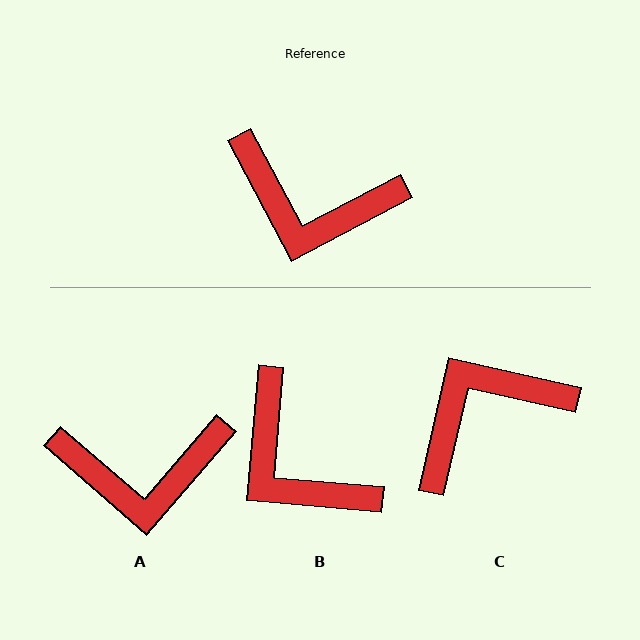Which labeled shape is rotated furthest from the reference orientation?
C, about 131 degrees away.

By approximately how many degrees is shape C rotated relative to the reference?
Approximately 131 degrees clockwise.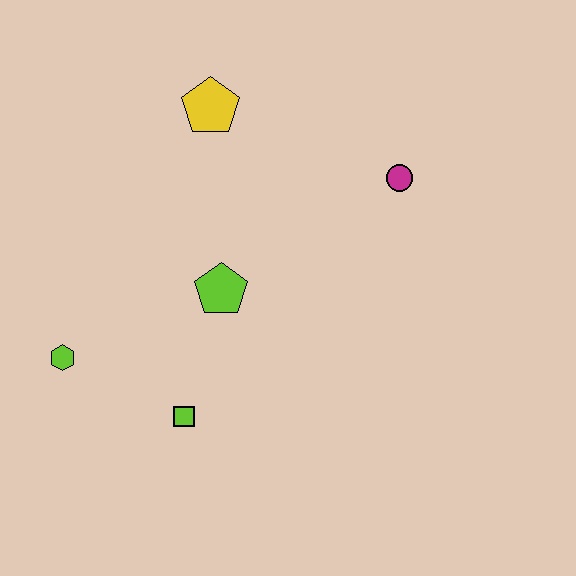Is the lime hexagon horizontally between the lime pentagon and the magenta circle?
No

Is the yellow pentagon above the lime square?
Yes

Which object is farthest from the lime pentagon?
The magenta circle is farthest from the lime pentagon.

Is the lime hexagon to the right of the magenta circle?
No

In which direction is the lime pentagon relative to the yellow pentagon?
The lime pentagon is below the yellow pentagon.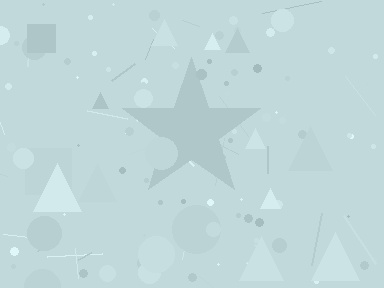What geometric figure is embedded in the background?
A star is embedded in the background.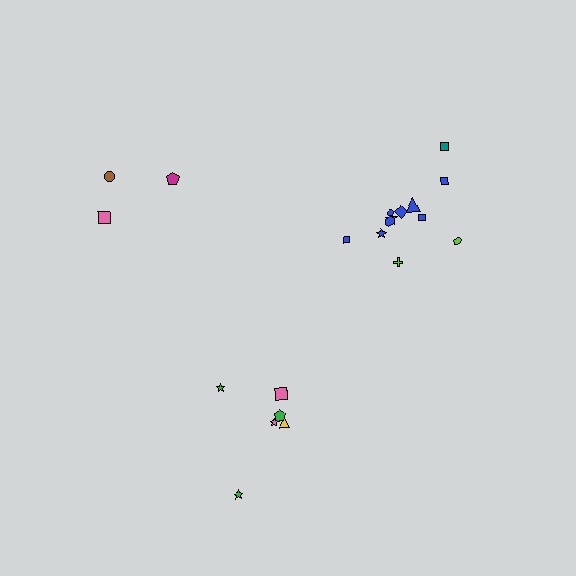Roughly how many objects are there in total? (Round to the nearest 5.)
Roughly 20 objects in total.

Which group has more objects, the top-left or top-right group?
The top-right group.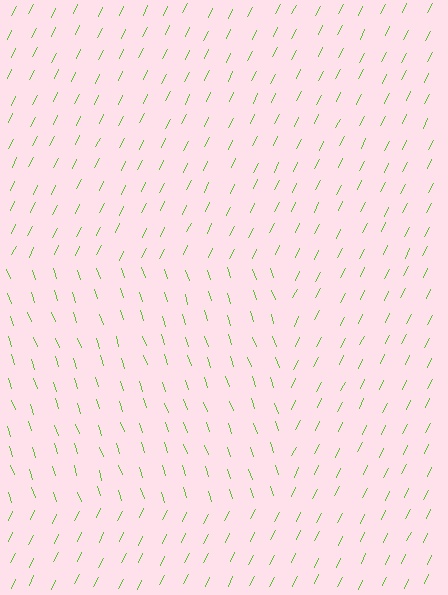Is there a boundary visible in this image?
Yes, there is a texture boundary formed by a change in line orientation.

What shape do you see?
I see a rectangle.